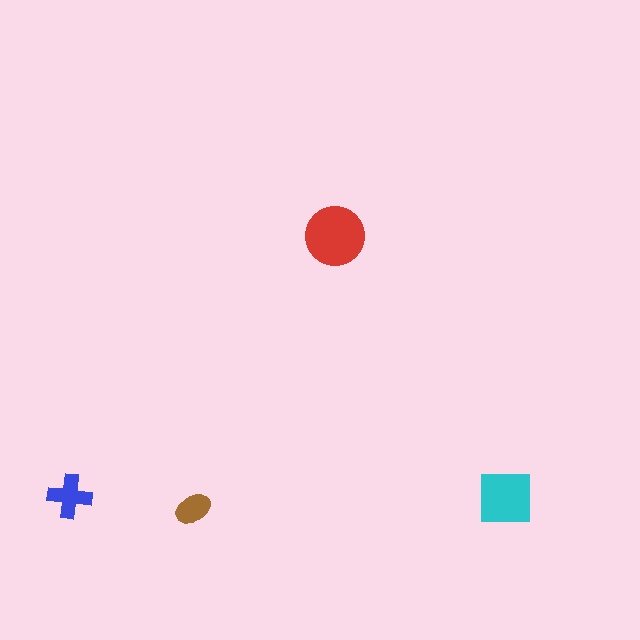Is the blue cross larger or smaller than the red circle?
Smaller.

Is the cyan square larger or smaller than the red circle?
Smaller.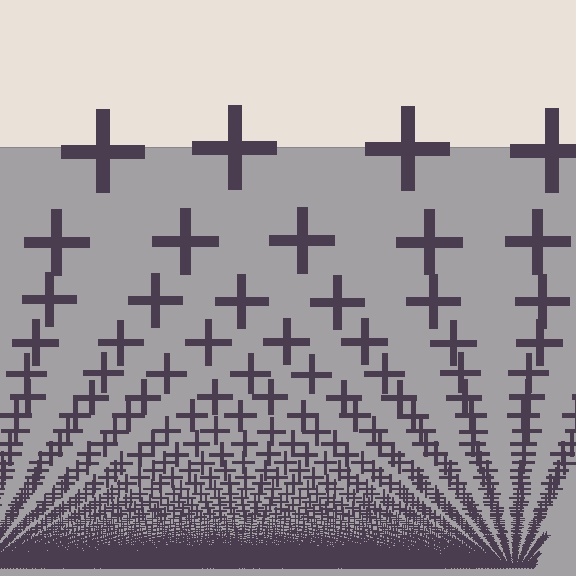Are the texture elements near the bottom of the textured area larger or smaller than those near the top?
Smaller. The gradient is inverted — elements near the bottom are smaller and denser.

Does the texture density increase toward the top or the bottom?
Density increases toward the bottom.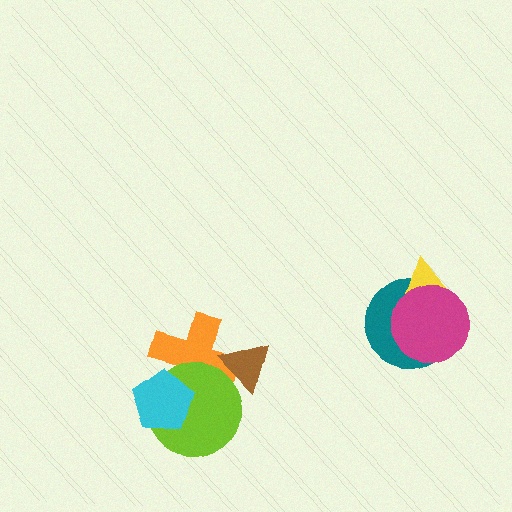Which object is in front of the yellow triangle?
The magenta circle is in front of the yellow triangle.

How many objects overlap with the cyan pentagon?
2 objects overlap with the cyan pentagon.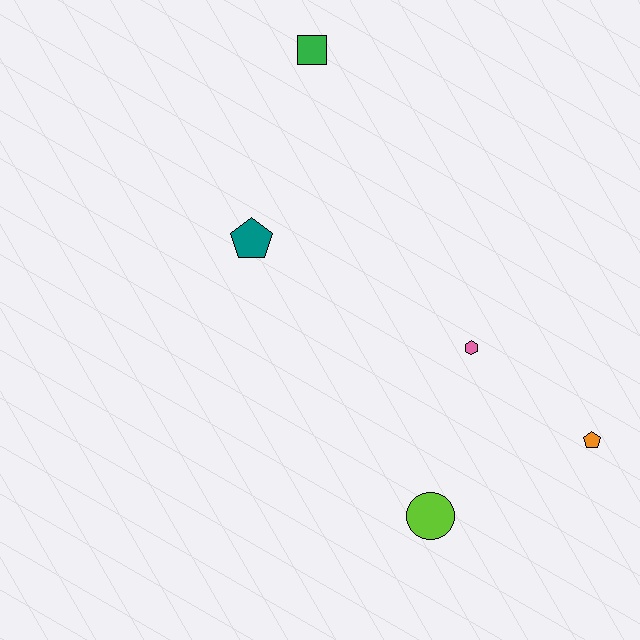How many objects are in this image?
There are 5 objects.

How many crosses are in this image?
There are no crosses.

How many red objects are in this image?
There are no red objects.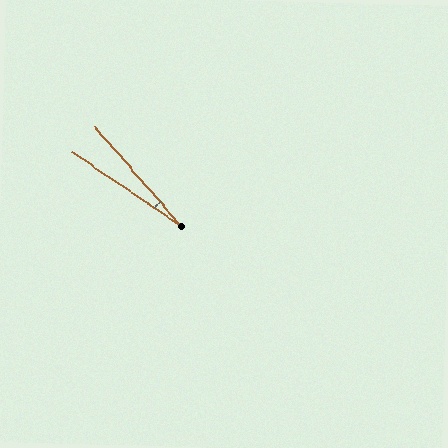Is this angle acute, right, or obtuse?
It is acute.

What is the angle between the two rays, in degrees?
Approximately 15 degrees.